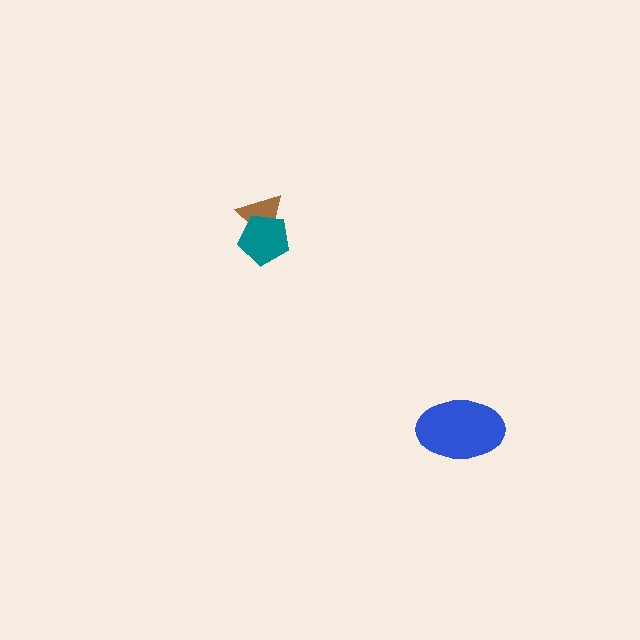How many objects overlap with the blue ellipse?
0 objects overlap with the blue ellipse.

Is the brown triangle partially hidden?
Yes, it is partially covered by another shape.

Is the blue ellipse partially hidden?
No, no other shape covers it.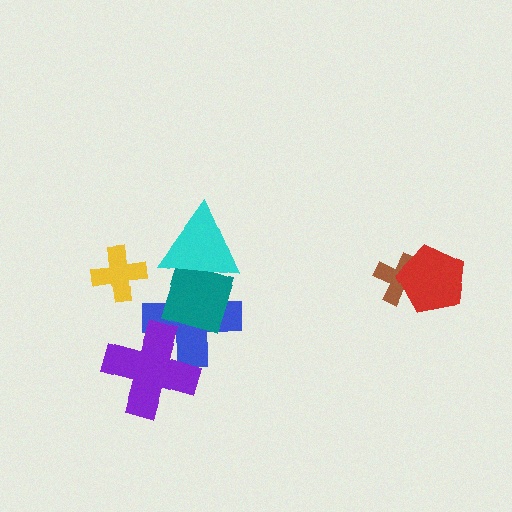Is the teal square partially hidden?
Yes, it is partially covered by another shape.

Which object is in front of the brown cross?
The red pentagon is in front of the brown cross.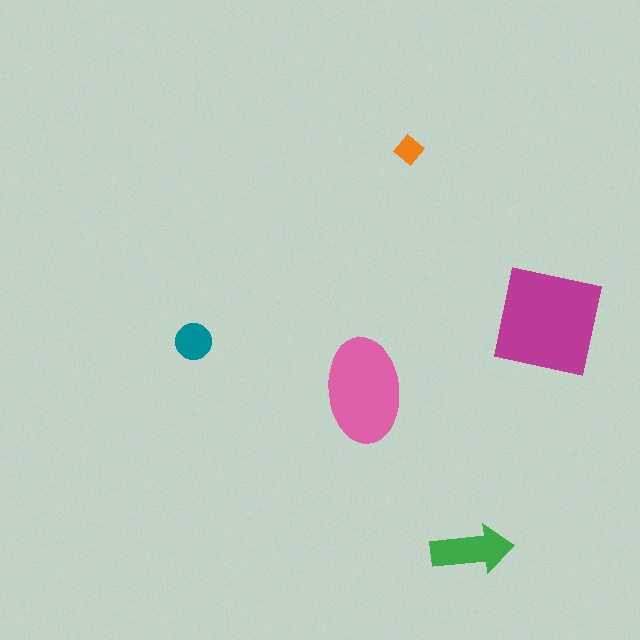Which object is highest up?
The orange diamond is topmost.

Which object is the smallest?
The orange diamond.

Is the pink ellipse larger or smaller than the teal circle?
Larger.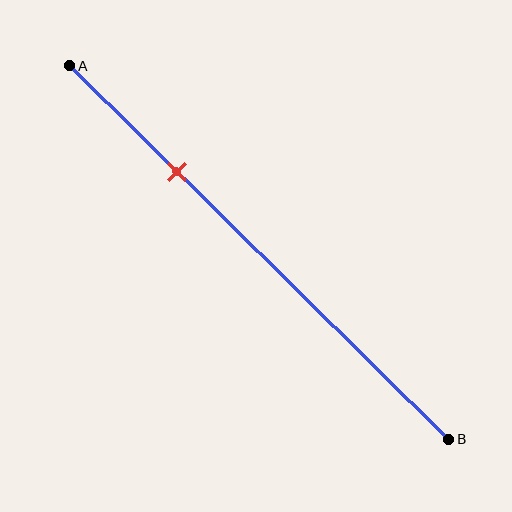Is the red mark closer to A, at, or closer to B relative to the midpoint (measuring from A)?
The red mark is closer to point A than the midpoint of segment AB.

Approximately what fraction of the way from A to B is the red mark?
The red mark is approximately 30% of the way from A to B.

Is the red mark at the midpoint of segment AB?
No, the mark is at about 30% from A, not at the 50% midpoint.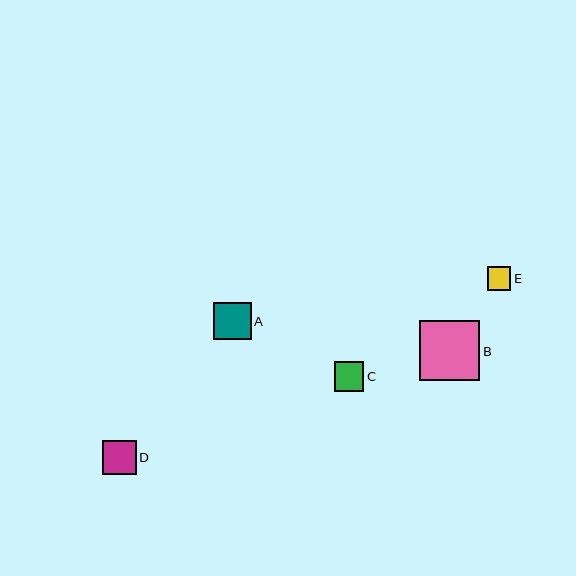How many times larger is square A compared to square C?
Square A is approximately 1.3 times the size of square C.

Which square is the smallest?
Square E is the smallest with a size of approximately 24 pixels.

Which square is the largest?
Square B is the largest with a size of approximately 60 pixels.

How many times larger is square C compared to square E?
Square C is approximately 1.2 times the size of square E.